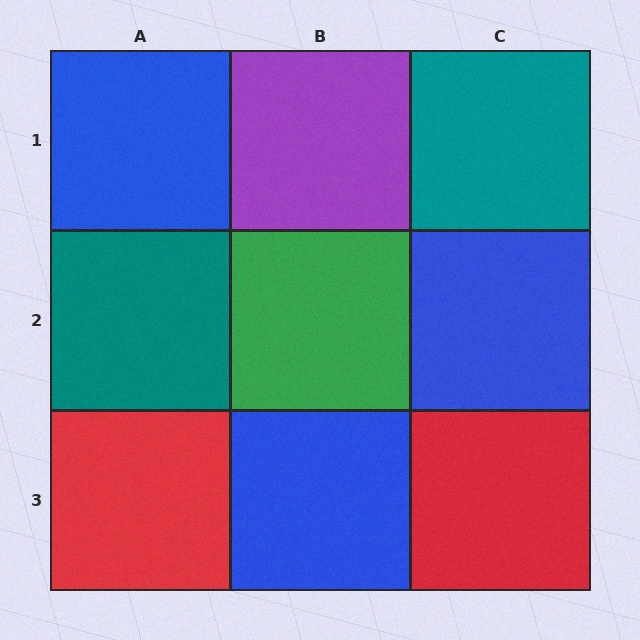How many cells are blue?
3 cells are blue.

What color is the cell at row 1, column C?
Teal.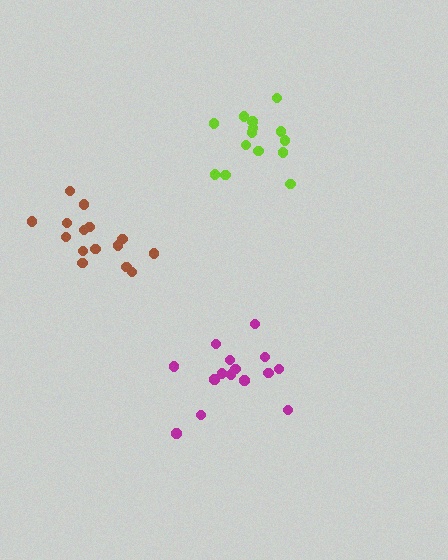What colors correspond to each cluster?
The clusters are colored: lime, magenta, brown.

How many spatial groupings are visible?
There are 3 spatial groupings.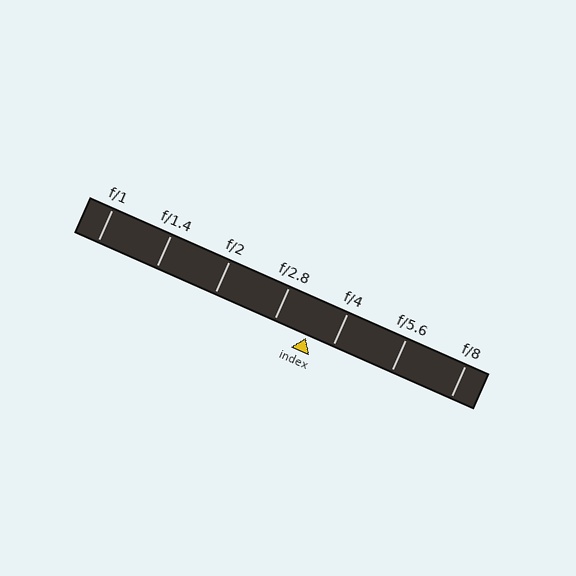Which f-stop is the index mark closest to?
The index mark is closest to f/4.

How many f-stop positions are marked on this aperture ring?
There are 7 f-stop positions marked.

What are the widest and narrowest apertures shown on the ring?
The widest aperture shown is f/1 and the narrowest is f/8.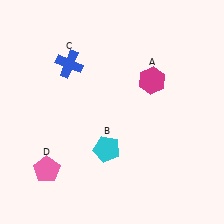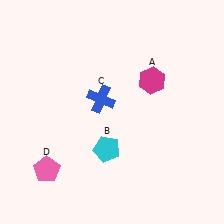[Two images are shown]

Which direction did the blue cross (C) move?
The blue cross (C) moved down.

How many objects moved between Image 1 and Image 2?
1 object moved between the two images.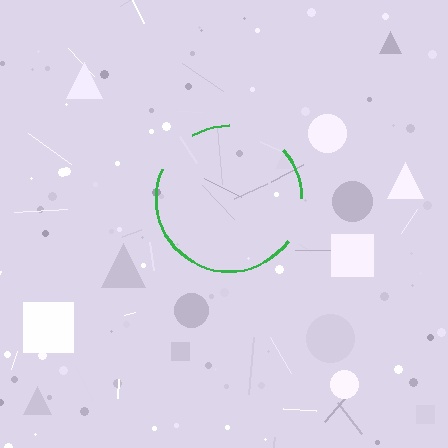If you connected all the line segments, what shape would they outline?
They would outline a circle.